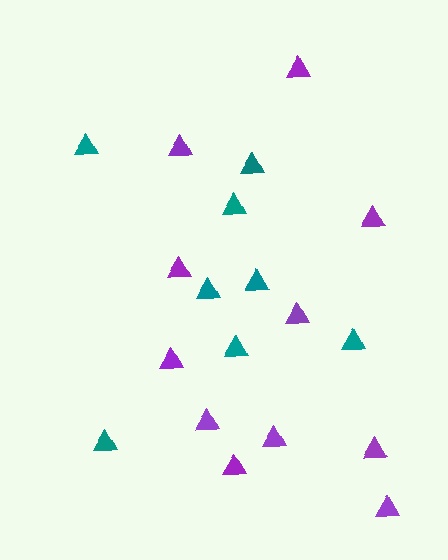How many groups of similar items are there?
There are 2 groups: one group of teal triangles (8) and one group of purple triangles (11).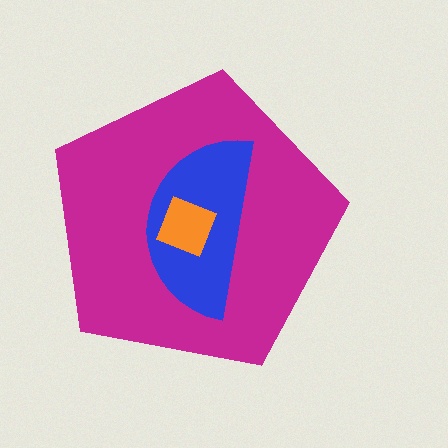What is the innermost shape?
The orange square.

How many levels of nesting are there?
3.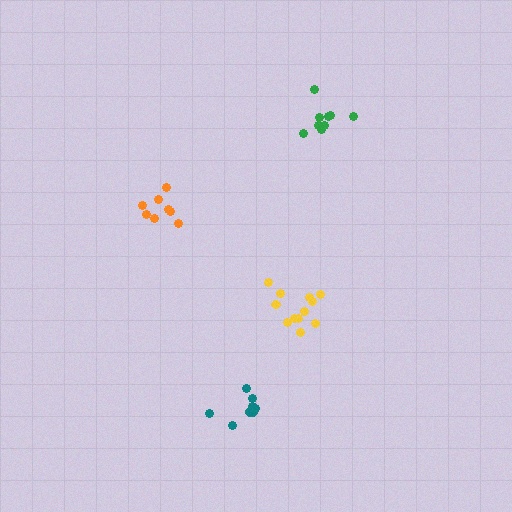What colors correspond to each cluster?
The clusters are colored: orange, yellow, green, teal.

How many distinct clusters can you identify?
There are 4 distinct clusters.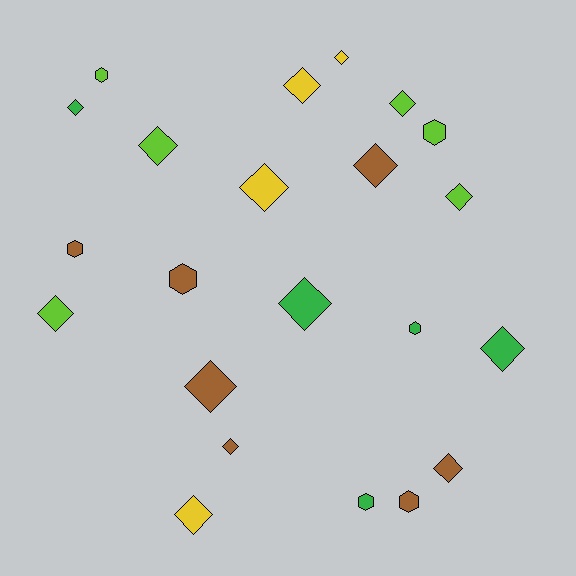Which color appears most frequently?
Brown, with 7 objects.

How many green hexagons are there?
There are 2 green hexagons.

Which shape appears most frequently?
Diamond, with 15 objects.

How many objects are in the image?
There are 22 objects.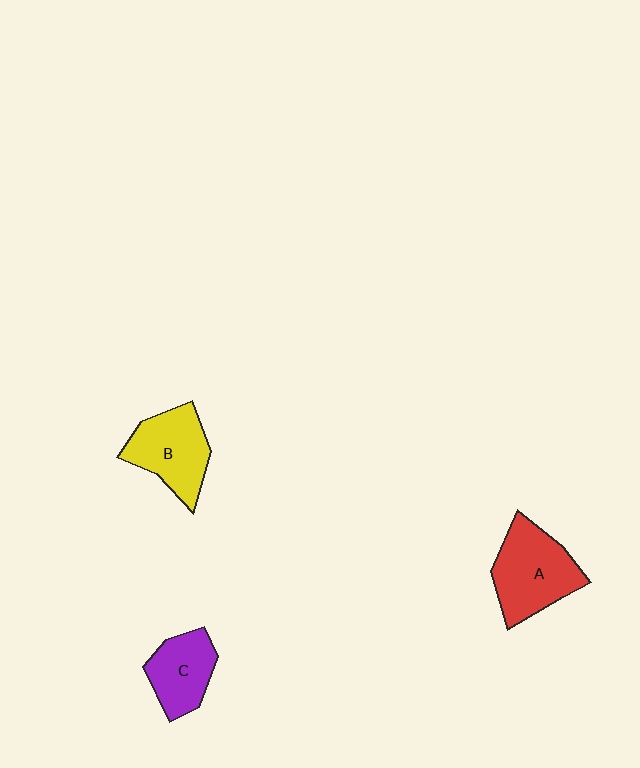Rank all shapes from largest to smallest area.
From largest to smallest: A (red), B (yellow), C (purple).